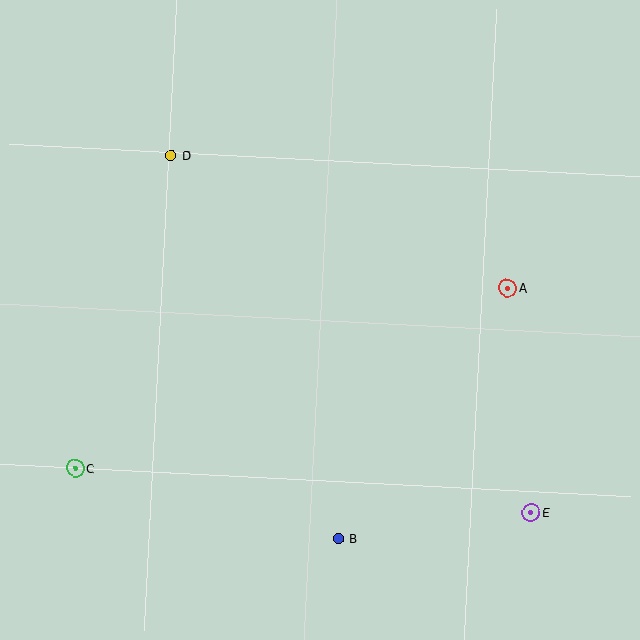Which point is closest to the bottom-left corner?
Point C is closest to the bottom-left corner.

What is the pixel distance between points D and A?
The distance between D and A is 362 pixels.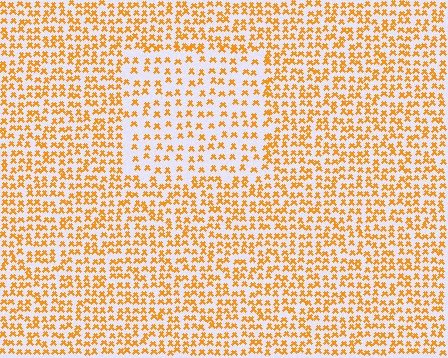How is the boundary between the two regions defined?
The boundary is defined by a change in element density (approximately 1.7x ratio). All elements are the same color, size, and shape.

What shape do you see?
I see a rectangle.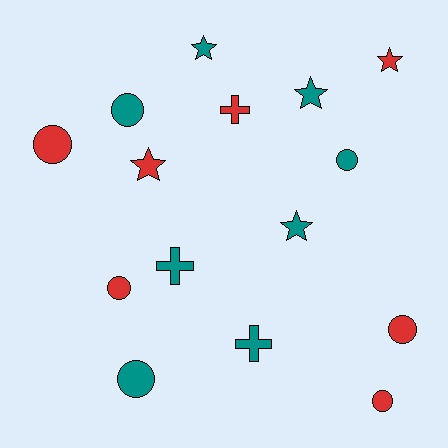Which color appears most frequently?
Teal, with 8 objects.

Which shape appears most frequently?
Circle, with 7 objects.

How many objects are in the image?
There are 15 objects.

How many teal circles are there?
There are 3 teal circles.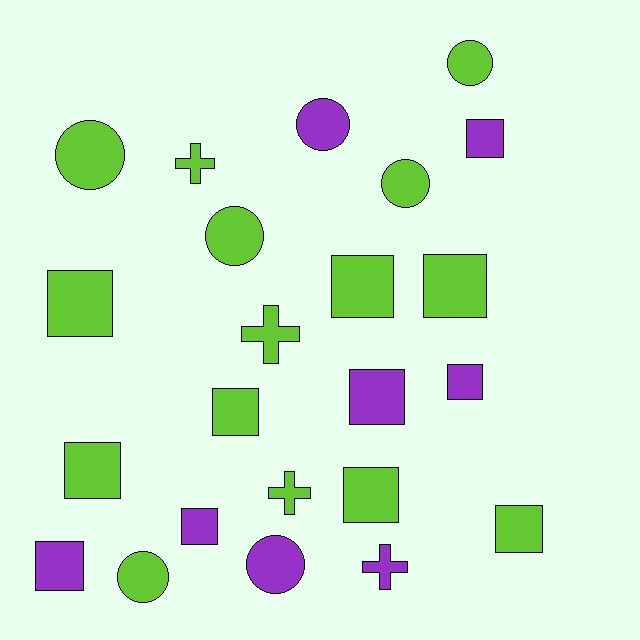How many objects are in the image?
There are 23 objects.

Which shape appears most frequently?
Square, with 12 objects.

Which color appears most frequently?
Lime, with 15 objects.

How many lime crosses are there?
There are 3 lime crosses.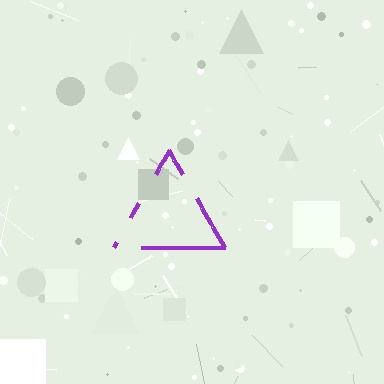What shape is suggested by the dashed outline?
The dashed outline suggests a triangle.